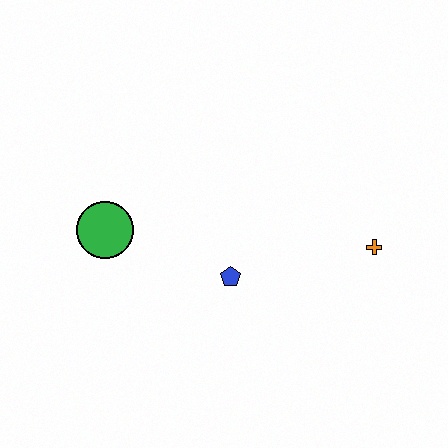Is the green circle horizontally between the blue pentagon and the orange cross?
No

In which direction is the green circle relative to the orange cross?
The green circle is to the left of the orange cross.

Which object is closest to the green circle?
The blue pentagon is closest to the green circle.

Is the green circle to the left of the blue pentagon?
Yes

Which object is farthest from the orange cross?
The green circle is farthest from the orange cross.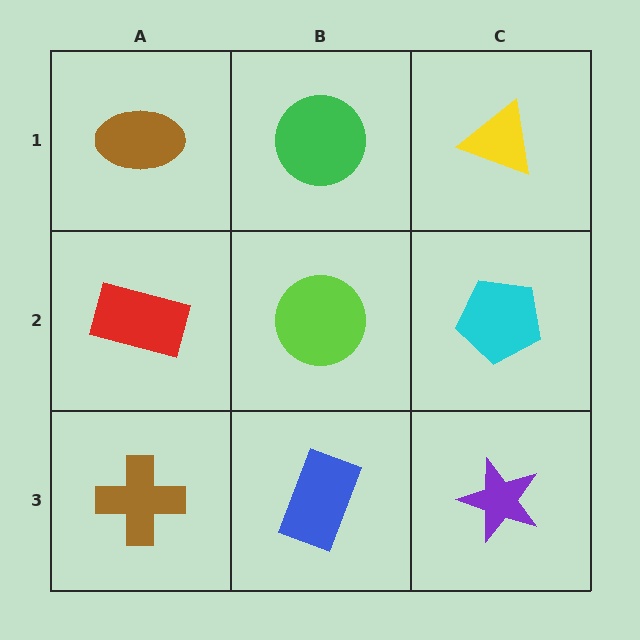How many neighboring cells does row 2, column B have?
4.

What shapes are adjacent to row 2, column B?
A green circle (row 1, column B), a blue rectangle (row 3, column B), a red rectangle (row 2, column A), a cyan pentagon (row 2, column C).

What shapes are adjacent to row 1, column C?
A cyan pentagon (row 2, column C), a green circle (row 1, column B).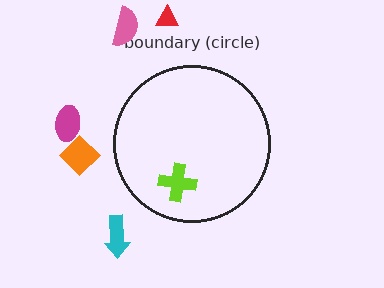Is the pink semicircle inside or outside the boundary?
Outside.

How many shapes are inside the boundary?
1 inside, 5 outside.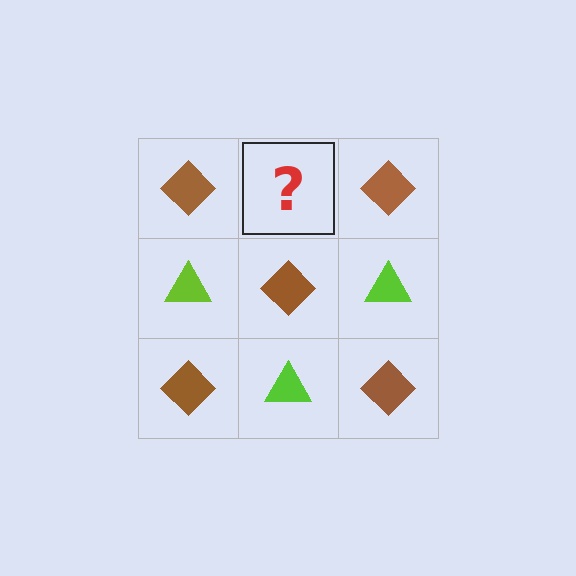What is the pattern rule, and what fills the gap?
The rule is that it alternates brown diamond and lime triangle in a checkerboard pattern. The gap should be filled with a lime triangle.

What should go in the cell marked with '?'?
The missing cell should contain a lime triangle.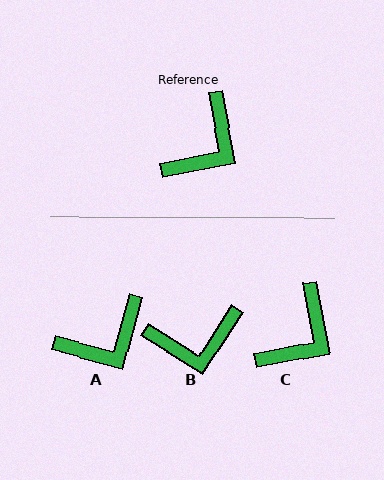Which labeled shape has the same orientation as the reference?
C.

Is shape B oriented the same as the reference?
No, it is off by about 43 degrees.